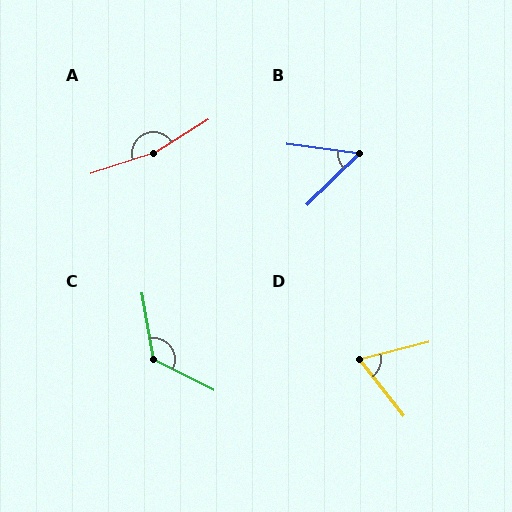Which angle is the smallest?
B, at approximately 52 degrees.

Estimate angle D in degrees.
Approximately 66 degrees.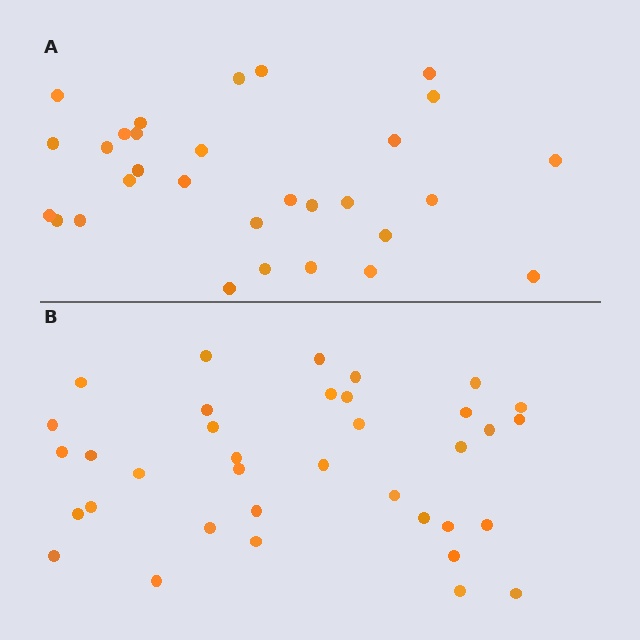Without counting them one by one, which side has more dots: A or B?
Region B (the bottom region) has more dots.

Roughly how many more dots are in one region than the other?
Region B has about 6 more dots than region A.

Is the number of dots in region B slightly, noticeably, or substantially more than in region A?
Region B has only slightly more — the two regions are fairly close. The ratio is roughly 1.2 to 1.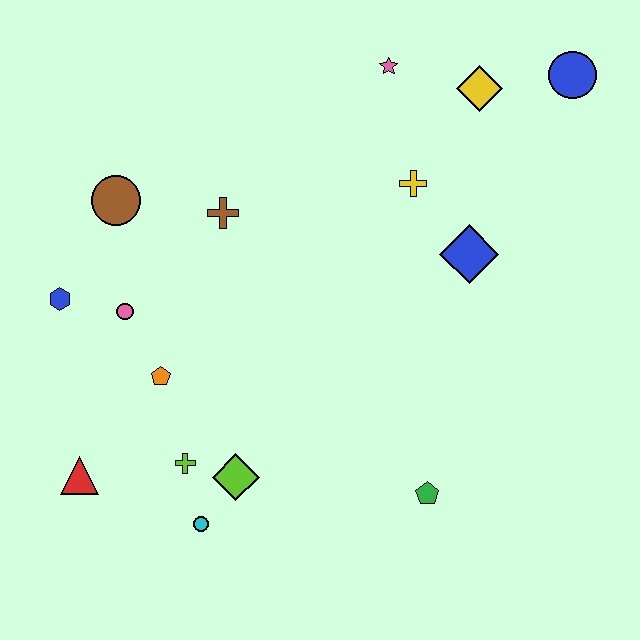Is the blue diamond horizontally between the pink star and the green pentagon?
No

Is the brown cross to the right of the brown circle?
Yes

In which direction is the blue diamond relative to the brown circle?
The blue diamond is to the right of the brown circle.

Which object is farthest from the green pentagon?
The blue circle is farthest from the green pentagon.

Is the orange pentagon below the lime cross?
No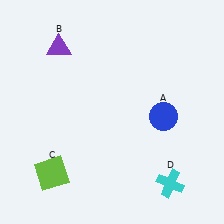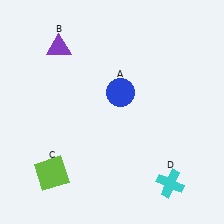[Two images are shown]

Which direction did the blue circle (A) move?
The blue circle (A) moved left.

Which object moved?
The blue circle (A) moved left.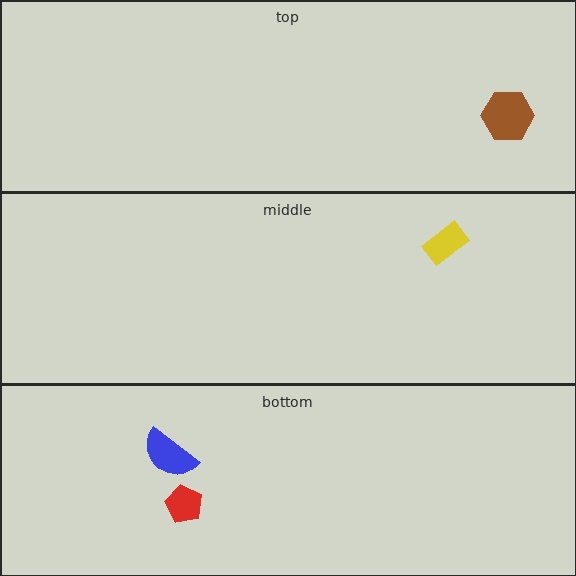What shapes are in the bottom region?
The red pentagon, the blue semicircle.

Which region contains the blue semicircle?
The bottom region.